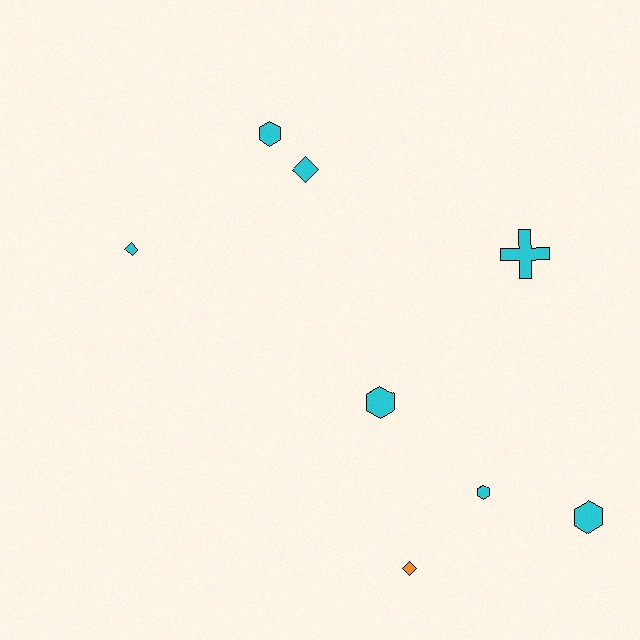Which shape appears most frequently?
Hexagon, with 4 objects.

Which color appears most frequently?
Cyan, with 7 objects.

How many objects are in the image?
There are 8 objects.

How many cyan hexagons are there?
There are 4 cyan hexagons.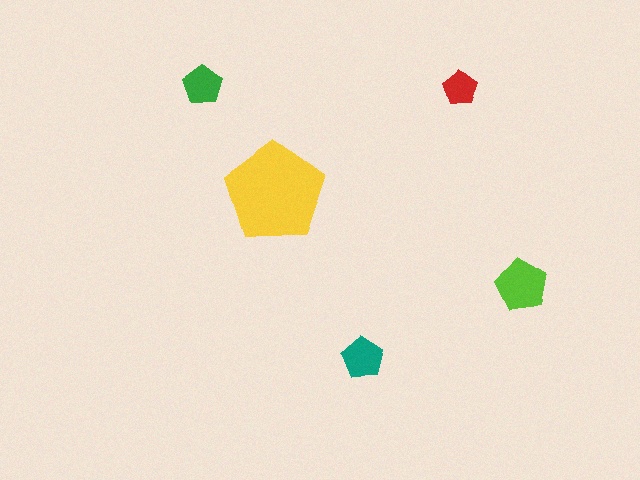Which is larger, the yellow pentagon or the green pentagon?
The yellow one.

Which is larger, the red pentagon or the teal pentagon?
The teal one.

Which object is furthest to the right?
The lime pentagon is rightmost.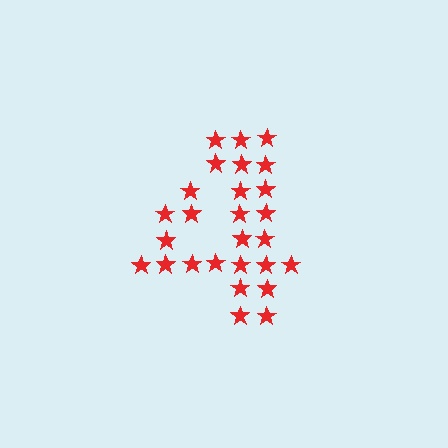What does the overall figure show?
The overall figure shows the digit 4.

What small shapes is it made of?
It is made of small stars.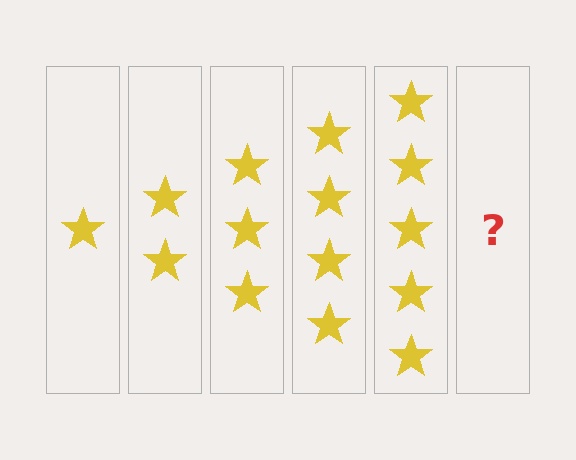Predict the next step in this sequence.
The next step is 6 stars.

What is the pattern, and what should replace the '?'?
The pattern is that each step adds one more star. The '?' should be 6 stars.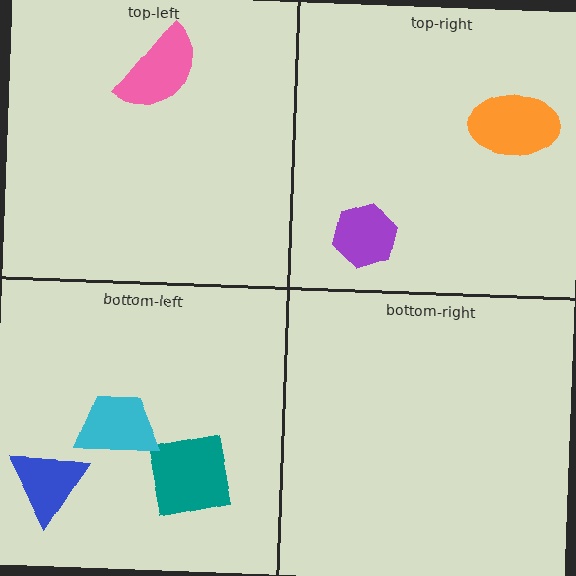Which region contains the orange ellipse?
The top-right region.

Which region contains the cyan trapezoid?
The bottom-left region.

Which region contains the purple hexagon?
The top-right region.